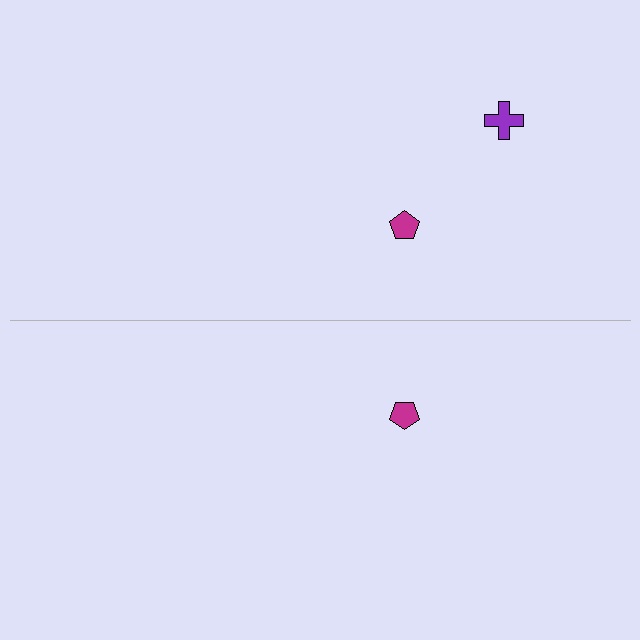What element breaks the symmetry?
A purple cross is missing from the bottom side.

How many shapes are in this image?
There are 3 shapes in this image.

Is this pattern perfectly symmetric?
No, the pattern is not perfectly symmetric. A purple cross is missing from the bottom side.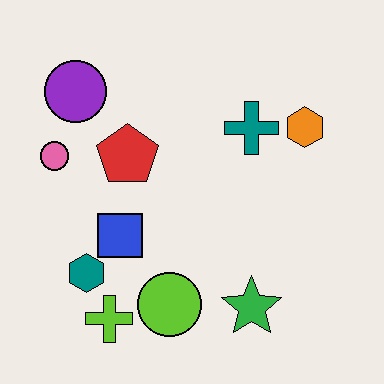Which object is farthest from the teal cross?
The lime cross is farthest from the teal cross.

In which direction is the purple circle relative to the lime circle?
The purple circle is above the lime circle.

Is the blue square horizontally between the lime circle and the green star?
No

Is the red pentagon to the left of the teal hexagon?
No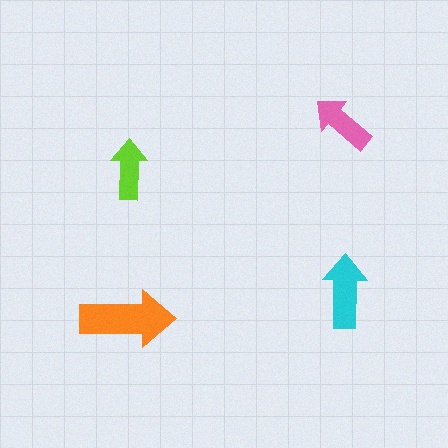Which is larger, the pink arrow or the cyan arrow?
The cyan one.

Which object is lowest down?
The orange arrow is bottommost.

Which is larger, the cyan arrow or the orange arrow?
The orange one.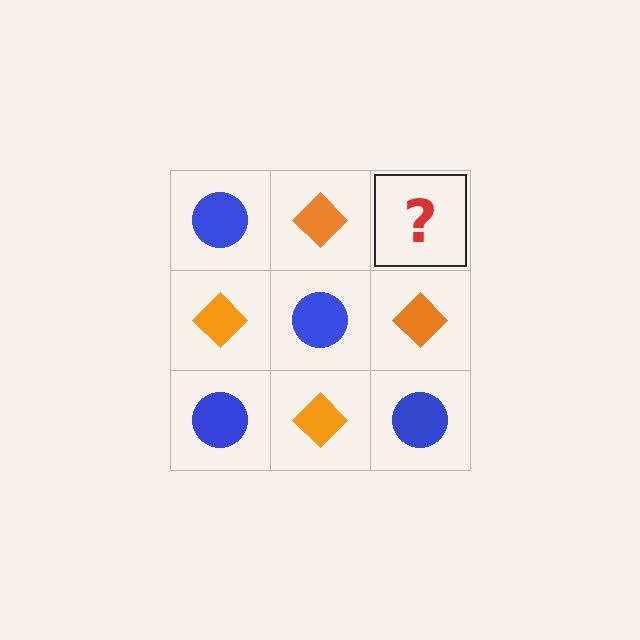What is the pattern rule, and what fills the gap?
The rule is that it alternates blue circle and orange diamond in a checkerboard pattern. The gap should be filled with a blue circle.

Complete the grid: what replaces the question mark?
The question mark should be replaced with a blue circle.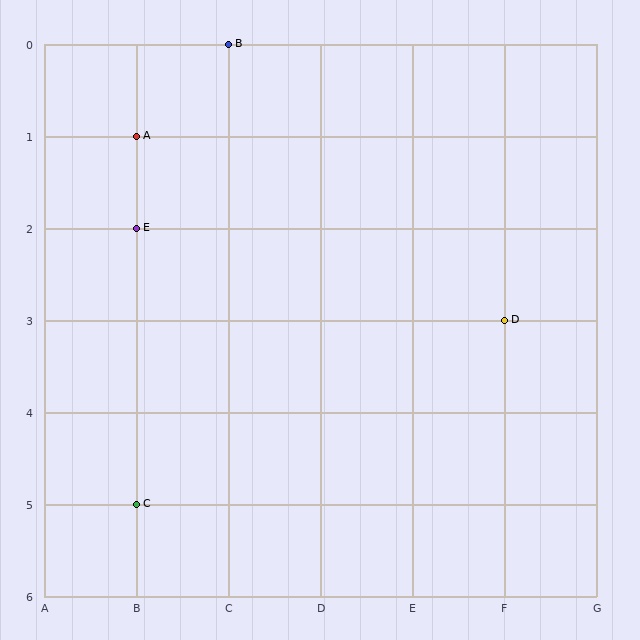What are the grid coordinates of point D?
Point D is at grid coordinates (F, 3).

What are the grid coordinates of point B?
Point B is at grid coordinates (C, 0).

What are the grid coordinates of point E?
Point E is at grid coordinates (B, 2).